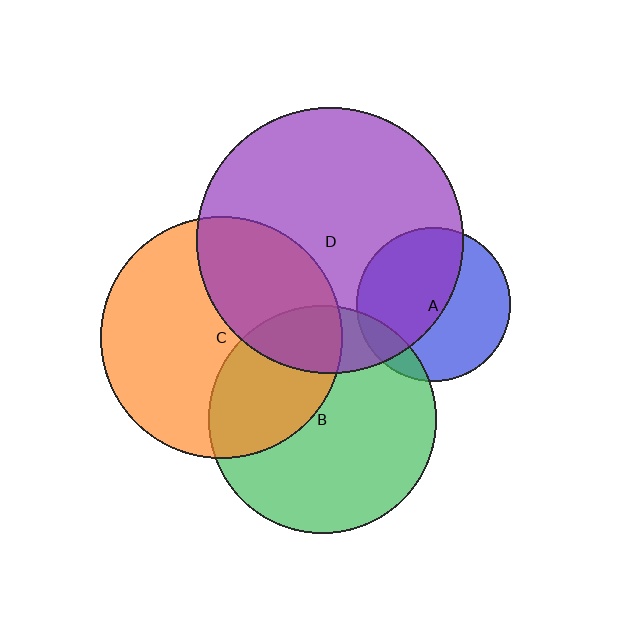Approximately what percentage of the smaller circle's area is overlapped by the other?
Approximately 35%.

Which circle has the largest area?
Circle D (purple).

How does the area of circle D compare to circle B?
Approximately 1.4 times.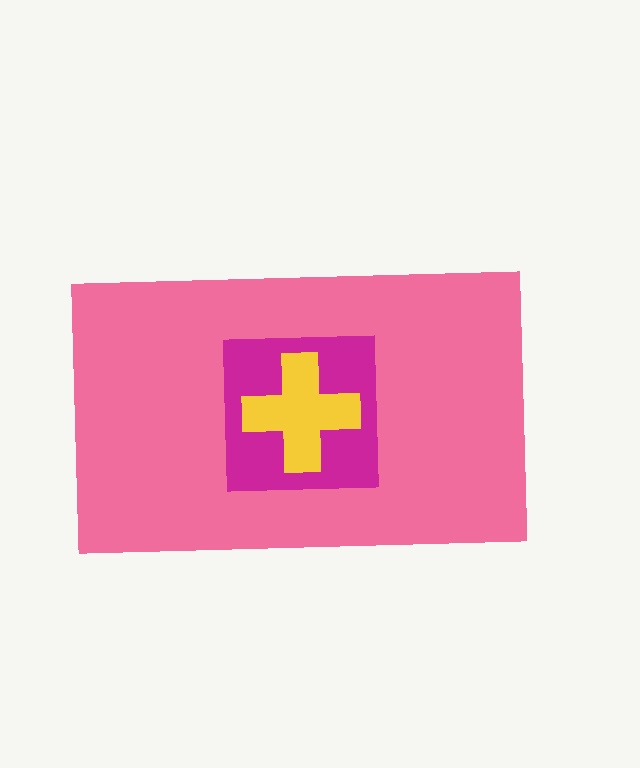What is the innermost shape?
The yellow cross.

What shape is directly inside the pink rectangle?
The magenta square.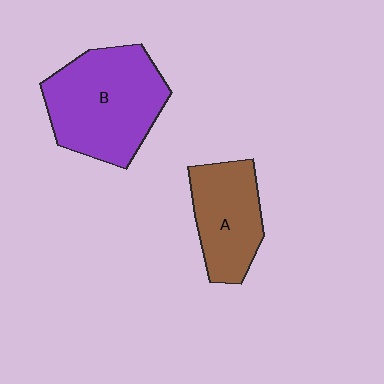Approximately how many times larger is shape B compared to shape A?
Approximately 1.5 times.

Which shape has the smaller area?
Shape A (brown).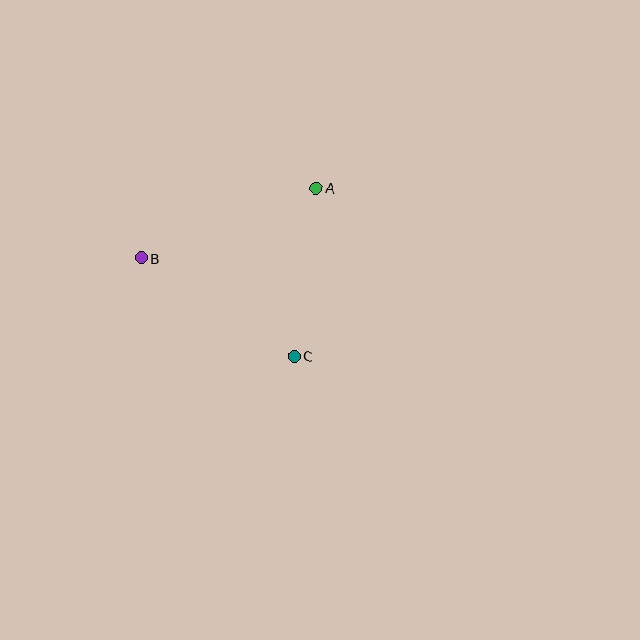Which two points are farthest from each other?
Points A and B are farthest from each other.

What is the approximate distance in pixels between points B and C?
The distance between B and C is approximately 182 pixels.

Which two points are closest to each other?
Points A and C are closest to each other.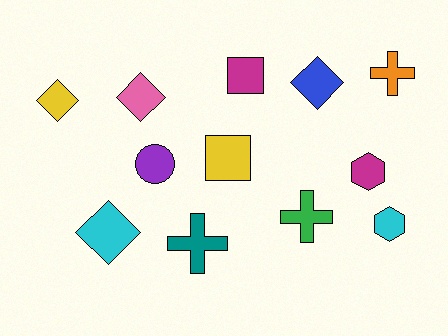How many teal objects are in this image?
There is 1 teal object.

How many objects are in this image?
There are 12 objects.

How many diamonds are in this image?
There are 4 diamonds.